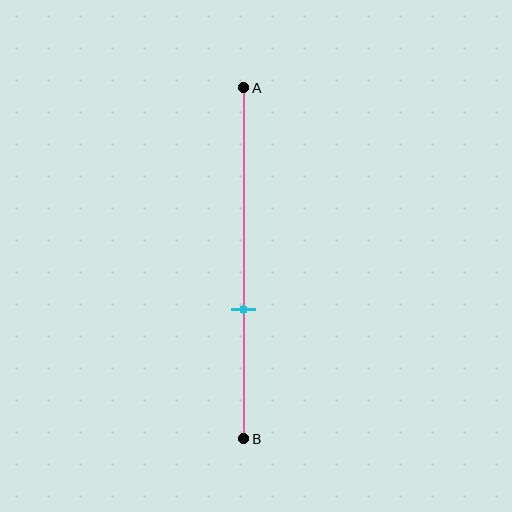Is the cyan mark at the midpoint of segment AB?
No, the mark is at about 65% from A, not at the 50% midpoint.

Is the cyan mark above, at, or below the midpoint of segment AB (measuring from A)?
The cyan mark is below the midpoint of segment AB.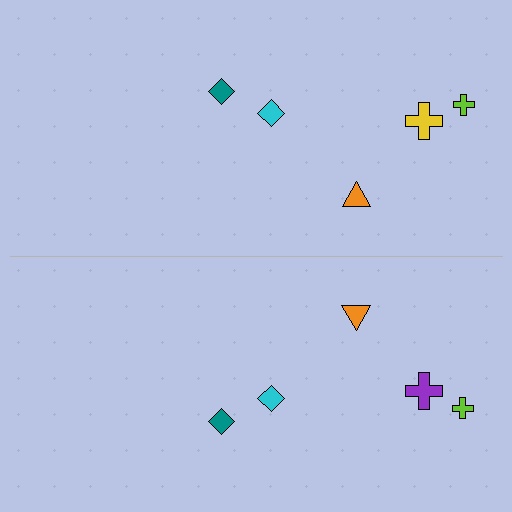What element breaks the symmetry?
The purple cross on the bottom side breaks the symmetry — its mirror counterpart is yellow.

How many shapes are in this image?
There are 10 shapes in this image.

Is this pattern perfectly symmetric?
No, the pattern is not perfectly symmetric. The purple cross on the bottom side breaks the symmetry — its mirror counterpart is yellow.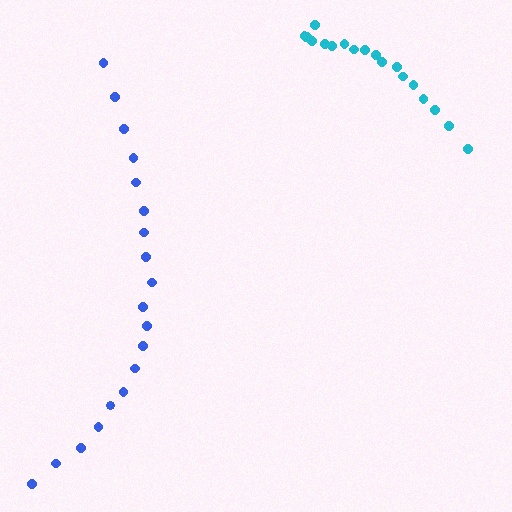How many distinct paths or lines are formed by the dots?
There are 2 distinct paths.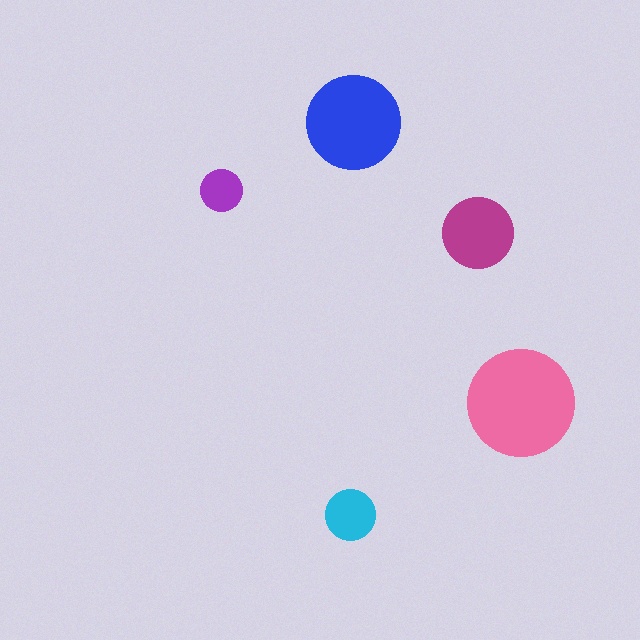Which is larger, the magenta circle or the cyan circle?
The magenta one.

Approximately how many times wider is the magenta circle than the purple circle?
About 1.5 times wider.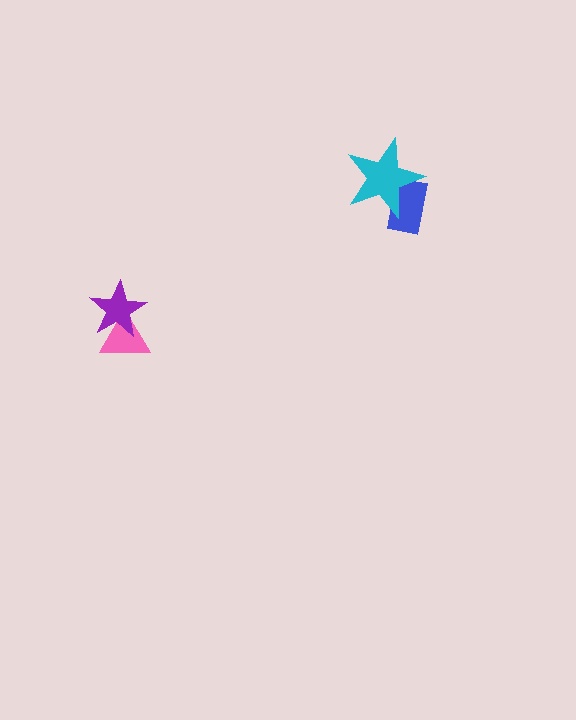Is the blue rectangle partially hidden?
Yes, it is partially covered by another shape.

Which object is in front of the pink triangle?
The purple star is in front of the pink triangle.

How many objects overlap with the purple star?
1 object overlaps with the purple star.